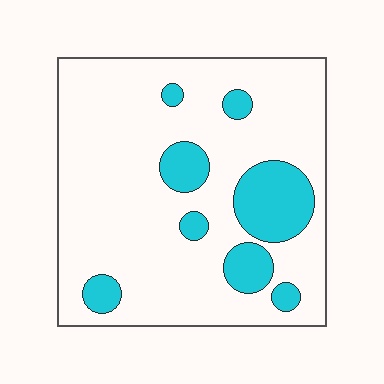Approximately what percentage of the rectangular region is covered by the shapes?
Approximately 20%.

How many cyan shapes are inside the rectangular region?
8.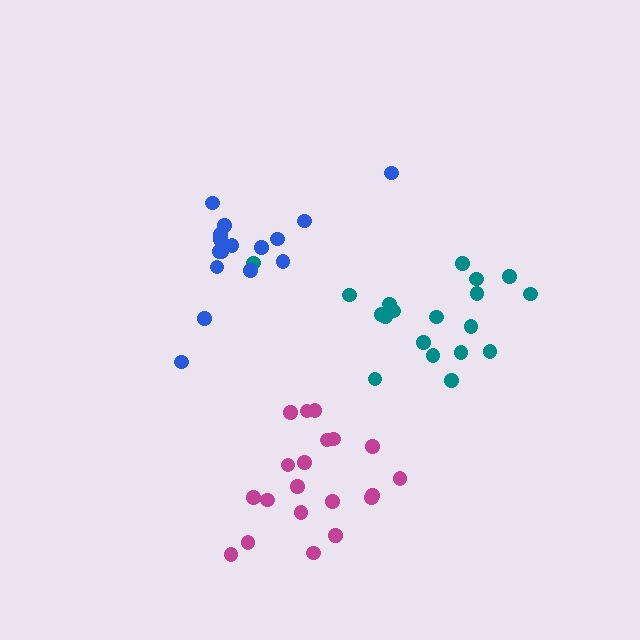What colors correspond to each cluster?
The clusters are colored: teal, blue, magenta.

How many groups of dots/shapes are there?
There are 3 groups.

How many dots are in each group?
Group 1: 19 dots, Group 2: 16 dots, Group 3: 20 dots (55 total).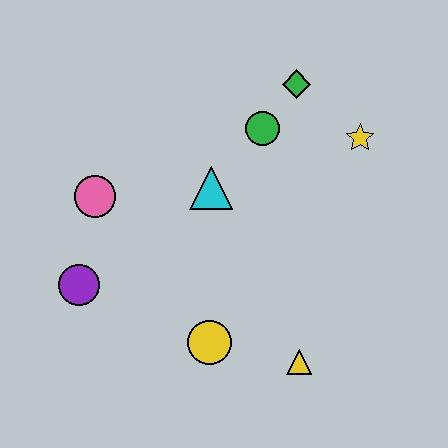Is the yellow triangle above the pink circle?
No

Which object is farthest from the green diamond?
The purple circle is farthest from the green diamond.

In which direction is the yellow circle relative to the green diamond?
The yellow circle is below the green diamond.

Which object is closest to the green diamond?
The green circle is closest to the green diamond.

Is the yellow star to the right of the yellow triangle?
Yes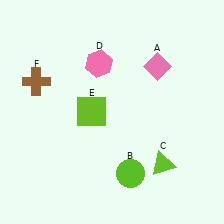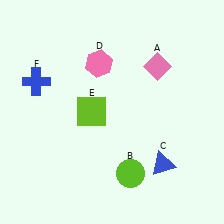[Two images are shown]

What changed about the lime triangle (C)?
In Image 1, C is lime. In Image 2, it changed to blue.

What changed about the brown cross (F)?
In Image 1, F is brown. In Image 2, it changed to blue.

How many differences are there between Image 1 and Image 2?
There are 2 differences between the two images.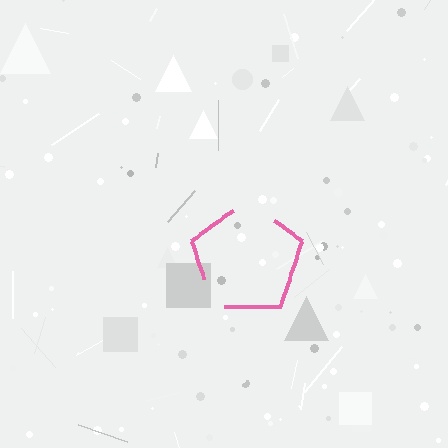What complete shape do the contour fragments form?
The contour fragments form a pentagon.